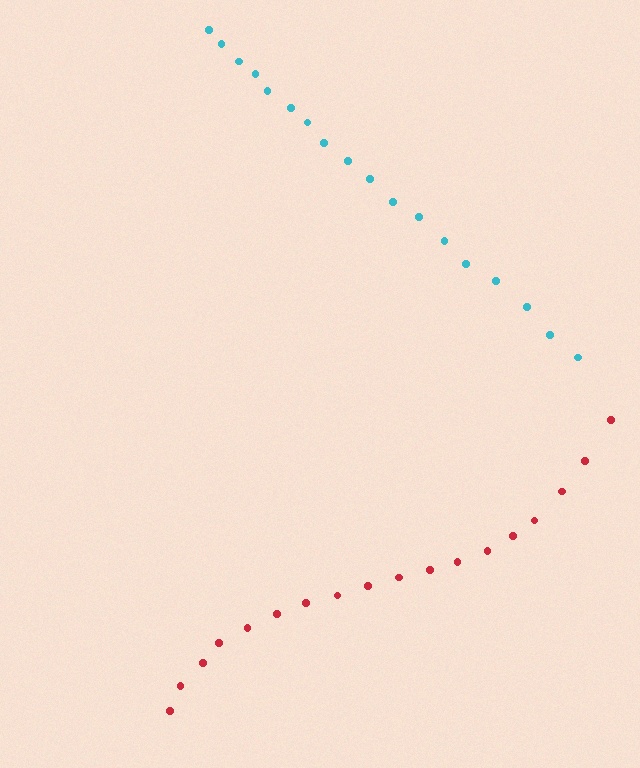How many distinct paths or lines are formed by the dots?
There are 2 distinct paths.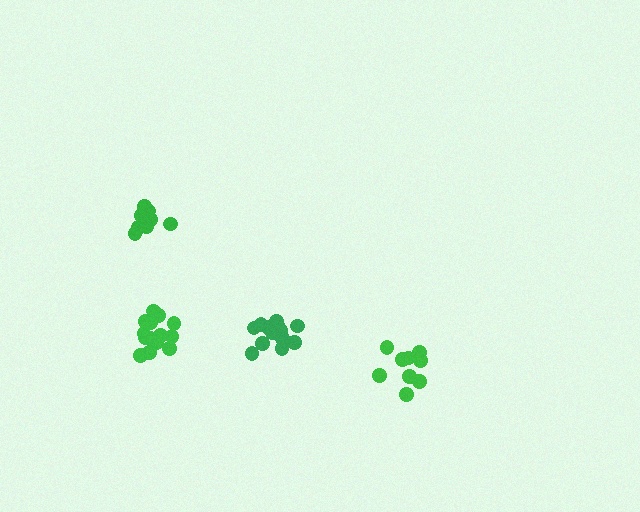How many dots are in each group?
Group 1: 9 dots, Group 2: 14 dots, Group 3: 10 dots, Group 4: 15 dots (48 total).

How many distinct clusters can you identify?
There are 4 distinct clusters.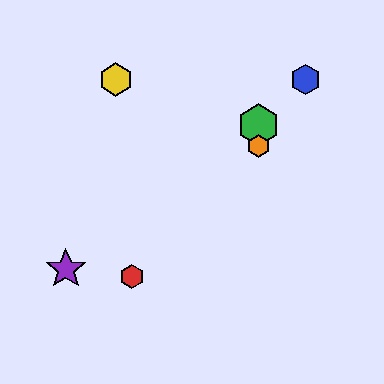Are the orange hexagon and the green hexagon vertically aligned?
Yes, both are at x≈259.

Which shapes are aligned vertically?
The green hexagon, the orange hexagon are aligned vertically.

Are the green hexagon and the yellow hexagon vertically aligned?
No, the green hexagon is at x≈259 and the yellow hexagon is at x≈116.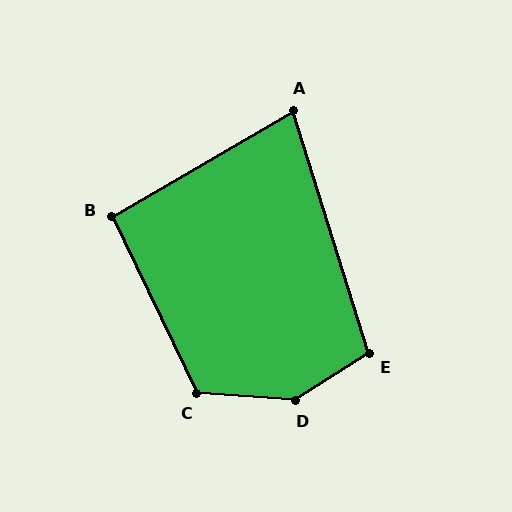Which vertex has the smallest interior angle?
A, at approximately 77 degrees.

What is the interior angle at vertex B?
Approximately 95 degrees (approximately right).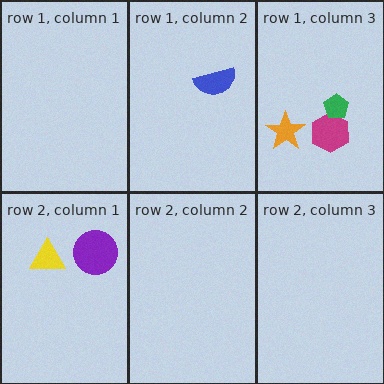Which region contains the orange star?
The row 1, column 3 region.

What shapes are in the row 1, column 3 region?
The magenta hexagon, the green pentagon, the orange star.